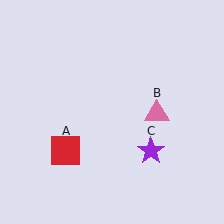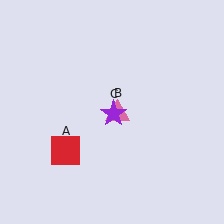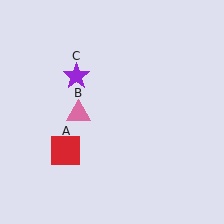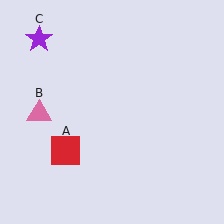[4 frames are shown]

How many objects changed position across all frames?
2 objects changed position: pink triangle (object B), purple star (object C).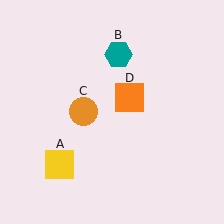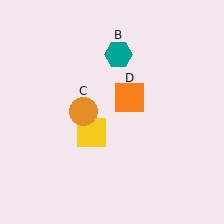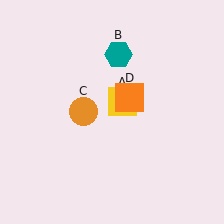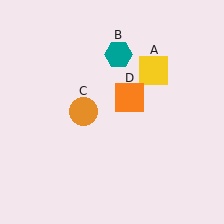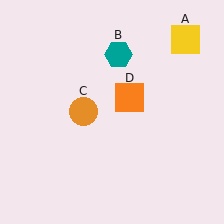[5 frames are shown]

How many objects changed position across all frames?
1 object changed position: yellow square (object A).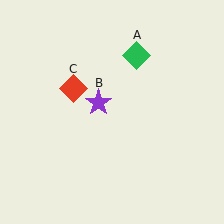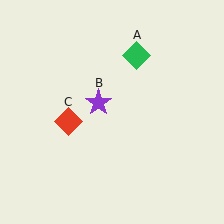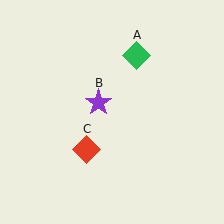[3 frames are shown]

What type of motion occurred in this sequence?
The red diamond (object C) rotated counterclockwise around the center of the scene.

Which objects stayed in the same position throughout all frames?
Green diamond (object A) and purple star (object B) remained stationary.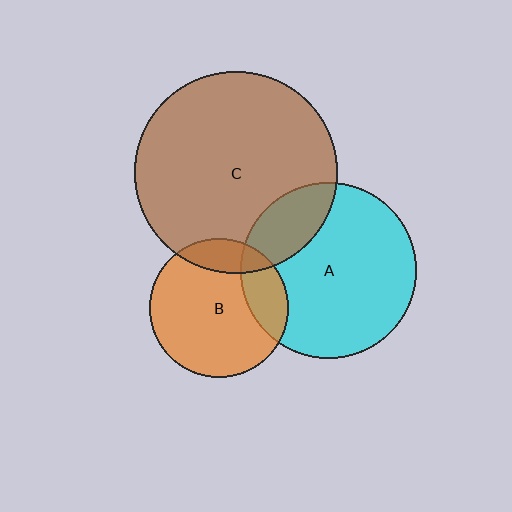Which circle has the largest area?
Circle C (brown).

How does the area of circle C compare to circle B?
Approximately 2.1 times.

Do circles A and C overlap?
Yes.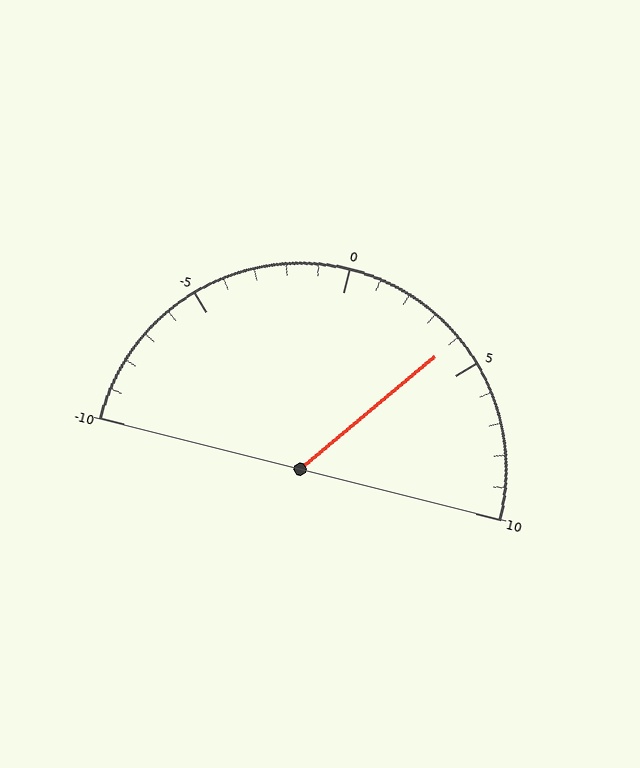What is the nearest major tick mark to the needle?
The nearest major tick mark is 5.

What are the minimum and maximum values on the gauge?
The gauge ranges from -10 to 10.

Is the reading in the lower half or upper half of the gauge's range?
The reading is in the upper half of the range (-10 to 10).